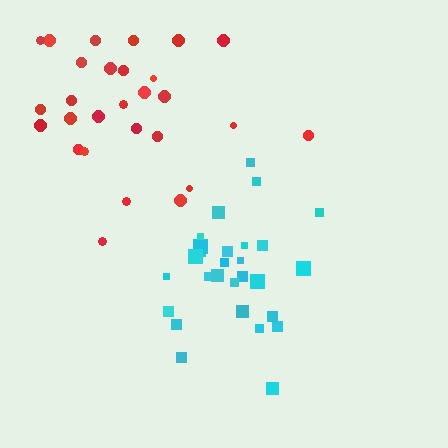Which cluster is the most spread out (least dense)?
Red.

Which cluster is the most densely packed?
Cyan.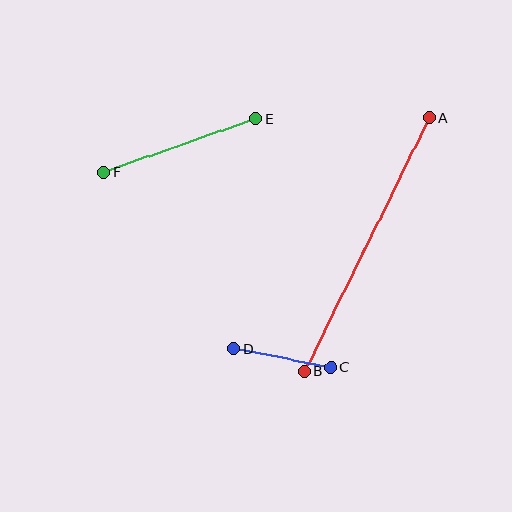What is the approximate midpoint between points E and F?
The midpoint is at approximately (180, 146) pixels.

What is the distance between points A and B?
The distance is approximately 282 pixels.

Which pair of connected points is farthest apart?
Points A and B are farthest apart.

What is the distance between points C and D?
The distance is approximately 99 pixels.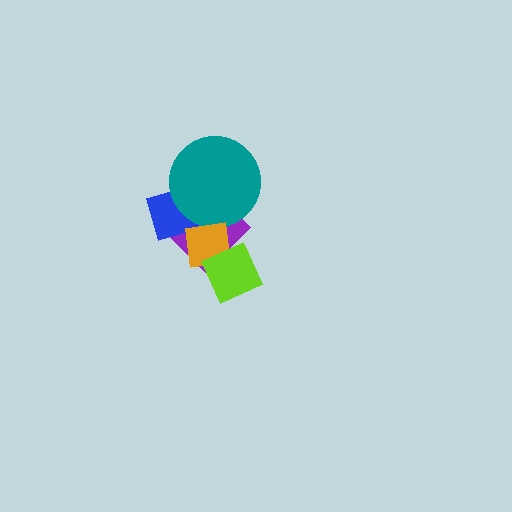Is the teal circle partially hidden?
Yes, it is partially covered by another shape.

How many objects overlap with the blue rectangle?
3 objects overlap with the blue rectangle.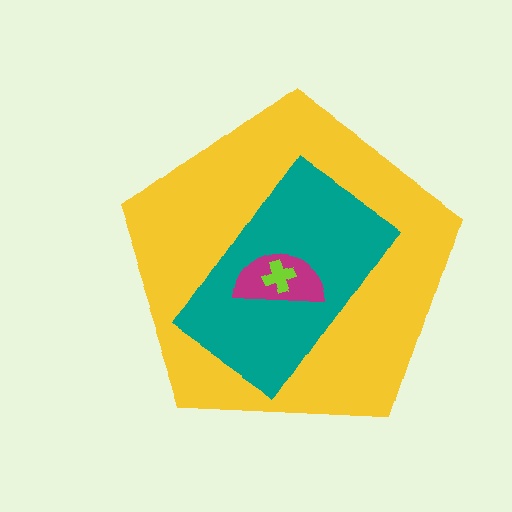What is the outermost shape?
The yellow pentagon.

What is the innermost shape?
The lime cross.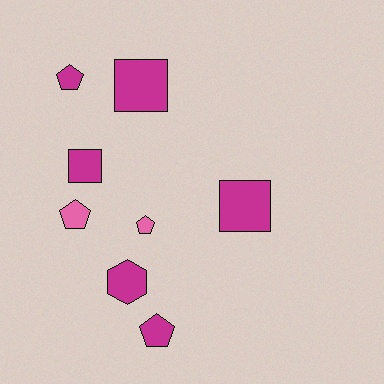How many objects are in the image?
There are 8 objects.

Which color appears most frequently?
Magenta, with 6 objects.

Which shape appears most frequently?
Pentagon, with 4 objects.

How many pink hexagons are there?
There are no pink hexagons.